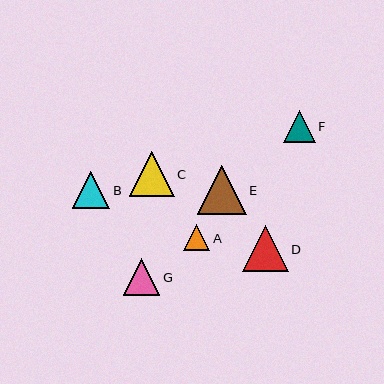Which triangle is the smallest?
Triangle A is the smallest with a size of approximately 26 pixels.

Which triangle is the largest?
Triangle E is the largest with a size of approximately 49 pixels.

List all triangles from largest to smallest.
From largest to smallest: E, D, C, B, G, F, A.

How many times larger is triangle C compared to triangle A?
Triangle C is approximately 1.7 times the size of triangle A.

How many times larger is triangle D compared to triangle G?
Triangle D is approximately 1.3 times the size of triangle G.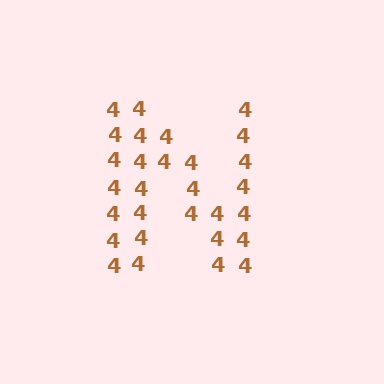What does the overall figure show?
The overall figure shows the letter N.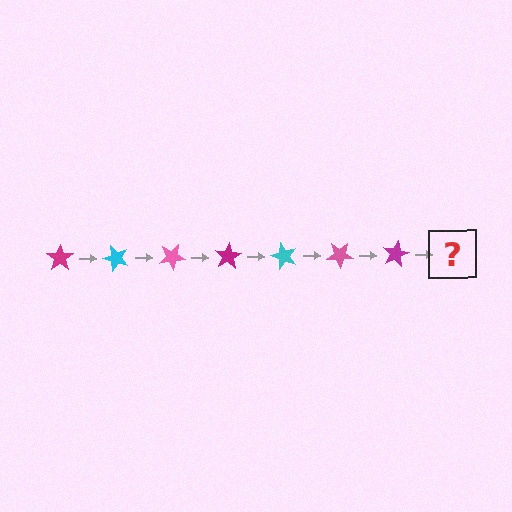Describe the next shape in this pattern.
It should be a cyan star, rotated 350 degrees from the start.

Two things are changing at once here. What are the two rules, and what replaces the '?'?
The two rules are that it rotates 50 degrees each step and the color cycles through magenta, cyan, and pink. The '?' should be a cyan star, rotated 350 degrees from the start.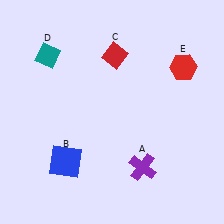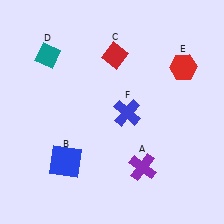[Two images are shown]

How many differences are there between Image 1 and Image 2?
There is 1 difference between the two images.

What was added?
A blue cross (F) was added in Image 2.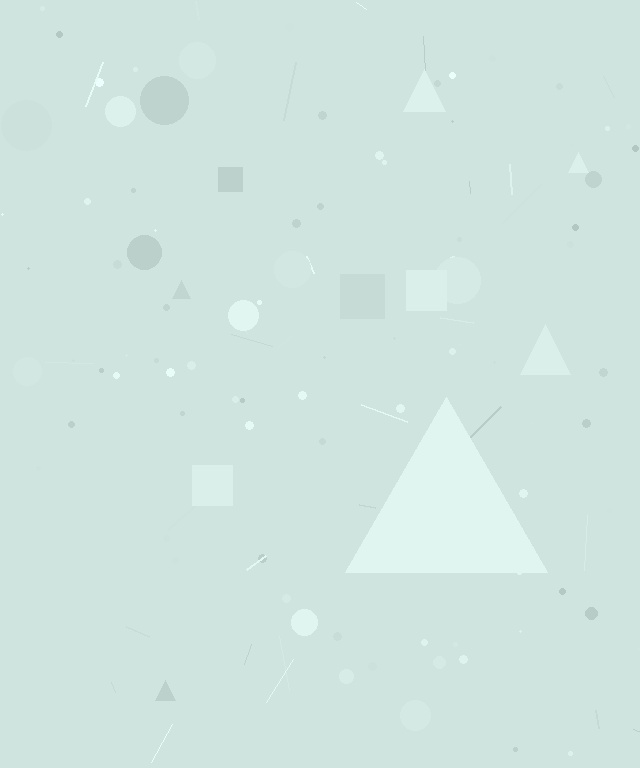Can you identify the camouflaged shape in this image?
The camouflaged shape is a triangle.